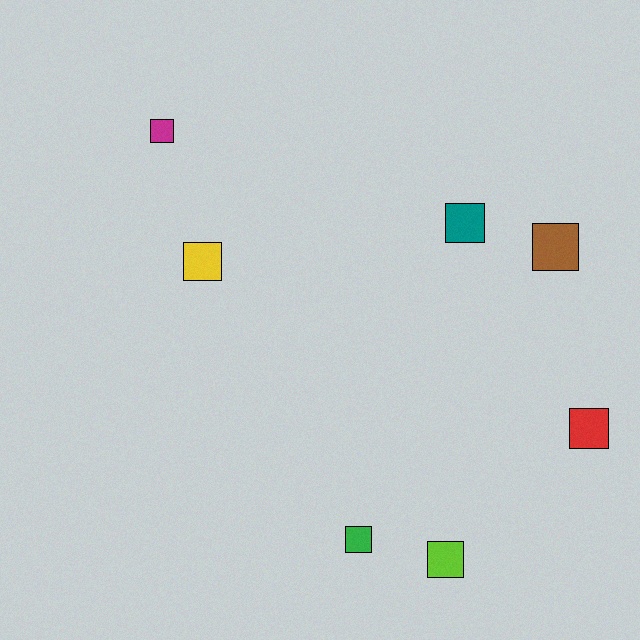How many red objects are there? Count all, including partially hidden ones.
There is 1 red object.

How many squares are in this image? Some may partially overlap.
There are 7 squares.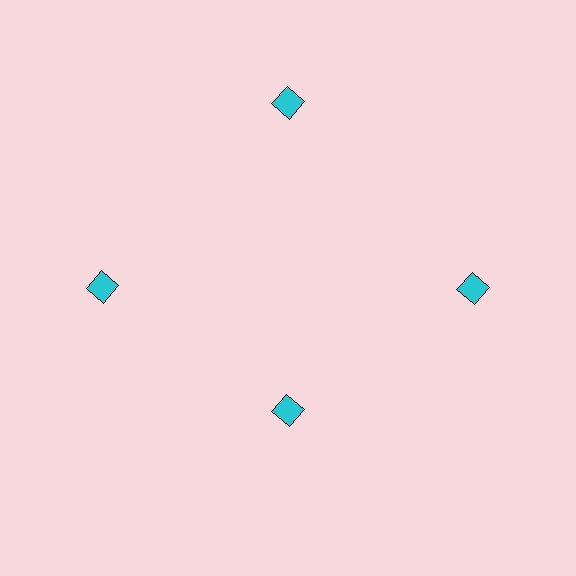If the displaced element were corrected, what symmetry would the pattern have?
It would have 4-fold rotational symmetry — the pattern would map onto itself every 90 degrees.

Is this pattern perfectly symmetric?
No. The 4 cyan diamonds are arranged in a ring, but one element near the 6 o'clock position is pulled inward toward the center, breaking the 4-fold rotational symmetry.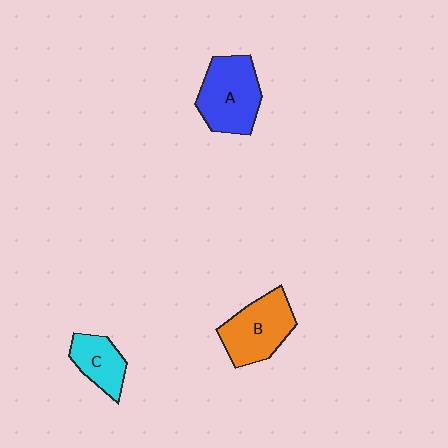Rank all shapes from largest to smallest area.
From largest to smallest: A (blue), B (orange), C (cyan).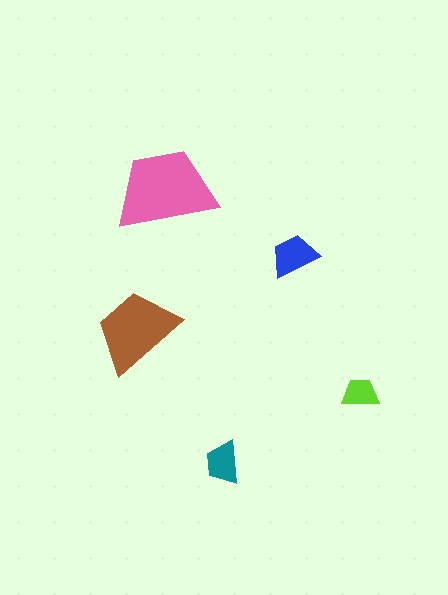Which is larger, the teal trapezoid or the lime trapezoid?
The teal one.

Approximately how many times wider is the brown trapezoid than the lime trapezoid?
About 2.5 times wider.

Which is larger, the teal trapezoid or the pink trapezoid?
The pink one.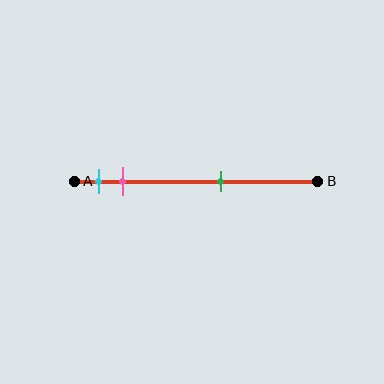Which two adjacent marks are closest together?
The cyan and pink marks are the closest adjacent pair.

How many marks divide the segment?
There are 3 marks dividing the segment.